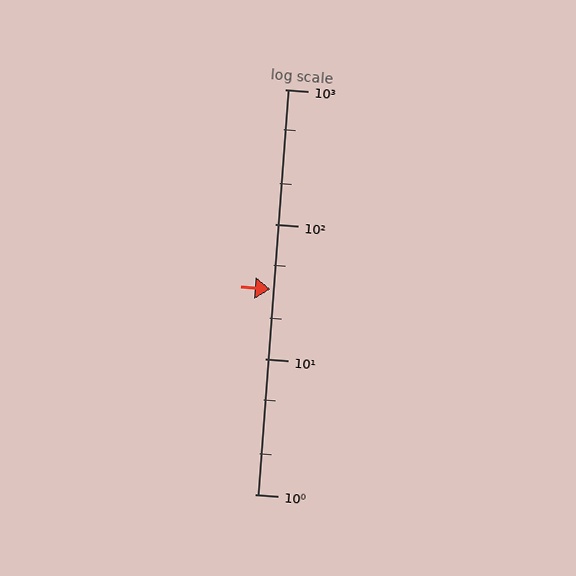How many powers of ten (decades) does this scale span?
The scale spans 3 decades, from 1 to 1000.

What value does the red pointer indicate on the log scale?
The pointer indicates approximately 33.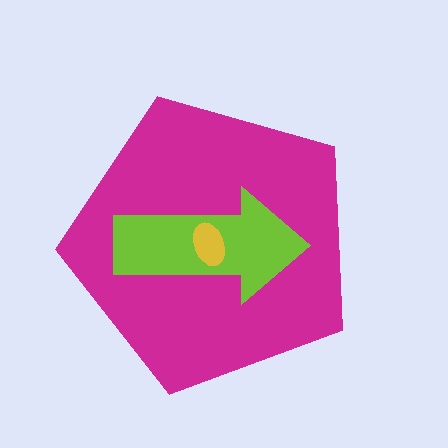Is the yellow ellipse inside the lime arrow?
Yes.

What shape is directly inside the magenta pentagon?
The lime arrow.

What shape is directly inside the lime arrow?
The yellow ellipse.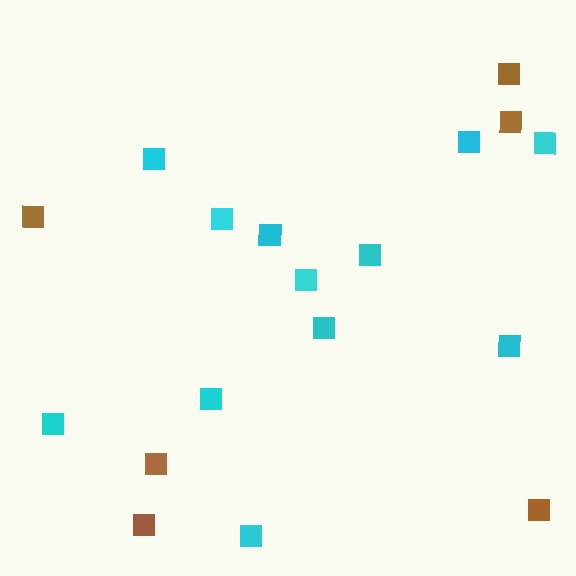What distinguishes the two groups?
There are 2 groups: one group of brown squares (6) and one group of cyan squares (12).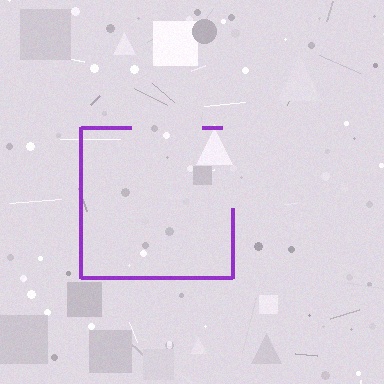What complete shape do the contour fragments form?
The contour fragments form a square.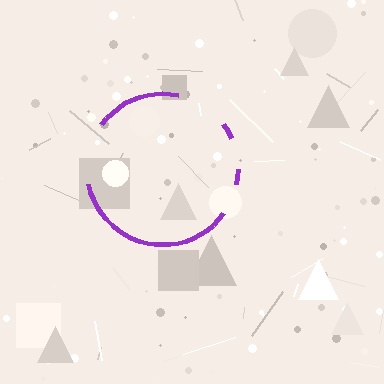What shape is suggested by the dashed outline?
The dashed outline suggests a circle.